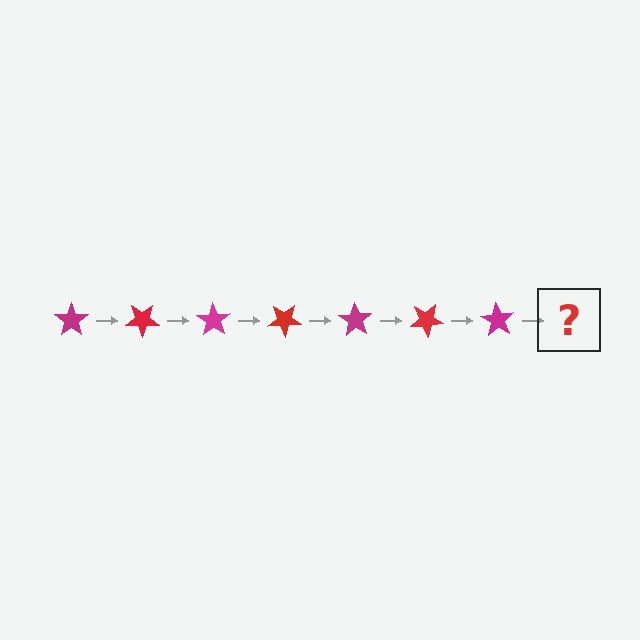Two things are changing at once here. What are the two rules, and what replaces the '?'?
The two rules are that it rotates 35 degrees each step and the color cycles through magenta and red. The '?' should be a red star, rotated 245 degrees from the start.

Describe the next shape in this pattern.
It should be a red star, rotated 245 degrees from the start.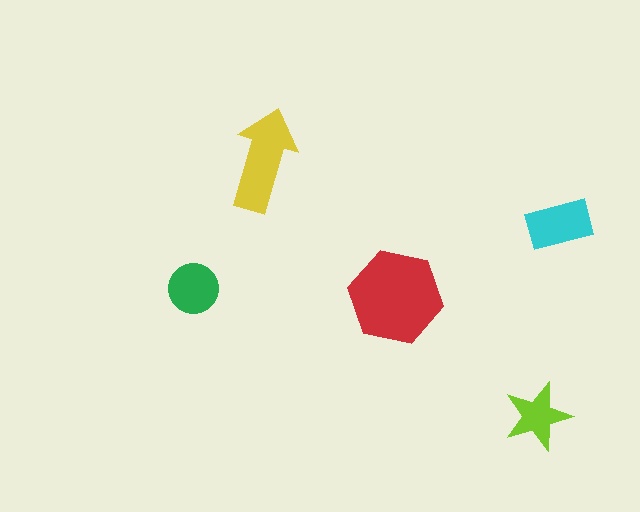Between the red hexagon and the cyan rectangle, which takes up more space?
The red hexagon.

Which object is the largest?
The red hexagon.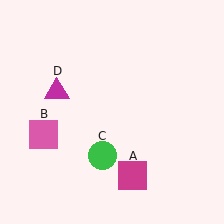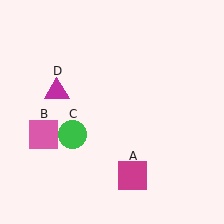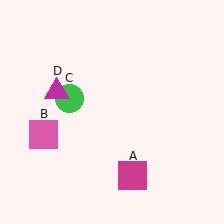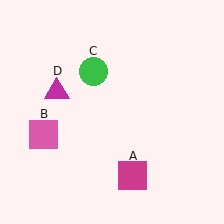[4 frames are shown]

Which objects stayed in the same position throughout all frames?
Magenta square (object A) and pink square (object B) and magenta triangle (object D) remained stationary.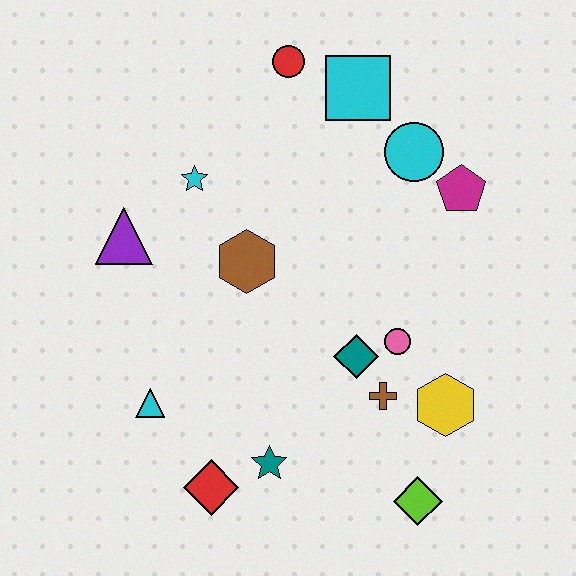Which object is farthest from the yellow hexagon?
The red circle is farthest from the yellow hexagon.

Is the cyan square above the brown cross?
Yes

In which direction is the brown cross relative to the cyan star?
The brown cross is below the cyan star.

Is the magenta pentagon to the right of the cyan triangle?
Yes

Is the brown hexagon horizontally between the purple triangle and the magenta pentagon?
Yes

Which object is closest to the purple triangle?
The cyan star is closest to the purple triangle.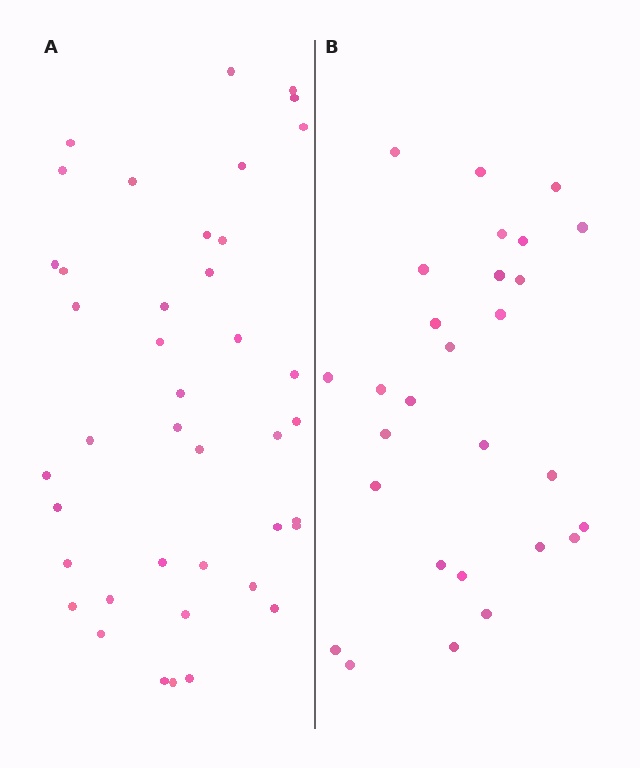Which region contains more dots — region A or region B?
Region A (the left region) has more dots.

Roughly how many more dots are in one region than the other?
Region A has approximately 15 more dots than region B.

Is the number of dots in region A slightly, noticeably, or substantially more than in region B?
Region A has substantially more. The ratio is roughly 1.5 to 1.